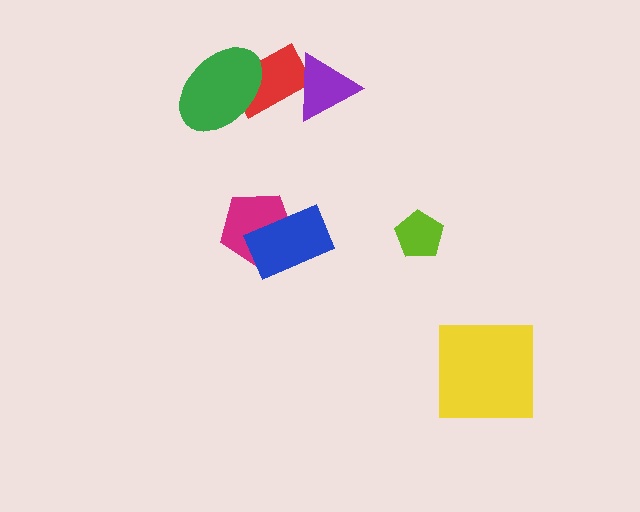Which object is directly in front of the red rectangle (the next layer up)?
The green ellipse is directly in front of the red rectangle.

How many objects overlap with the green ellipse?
1 object overlaps with the green ellipse.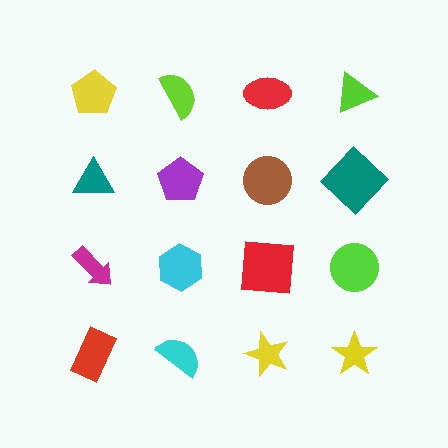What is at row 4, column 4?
A yellow star.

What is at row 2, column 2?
A purple pentagon.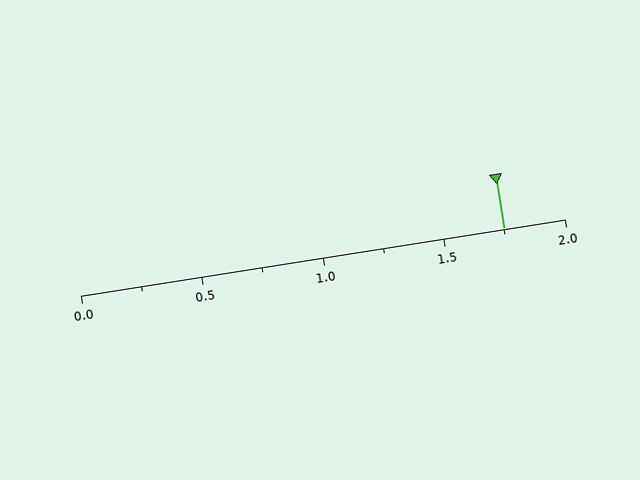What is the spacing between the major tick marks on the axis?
The major ticks are spaced 0.5 apart.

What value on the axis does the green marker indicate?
The marker indicates approximately 1.75.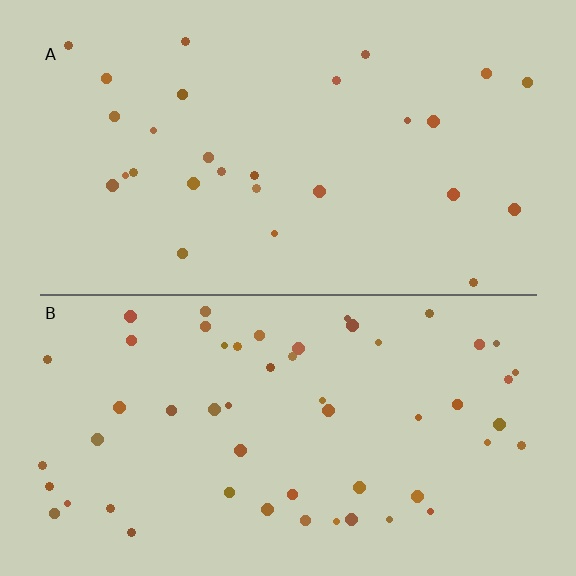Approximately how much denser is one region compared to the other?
Approximately 1.9× — region B over region A.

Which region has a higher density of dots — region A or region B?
B (the bottom).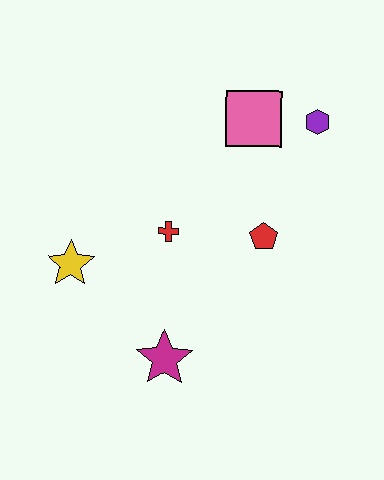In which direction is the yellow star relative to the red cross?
The yellow star is to the left of the red cross.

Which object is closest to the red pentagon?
The red cross is closest to the red pentagon.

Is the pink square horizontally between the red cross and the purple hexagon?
Yes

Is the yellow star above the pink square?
No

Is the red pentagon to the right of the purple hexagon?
No